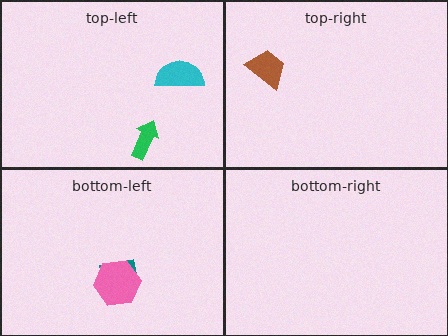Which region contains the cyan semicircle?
The top-left region.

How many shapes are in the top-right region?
1.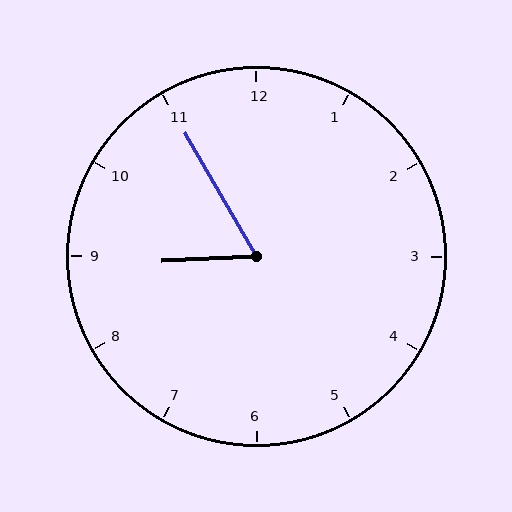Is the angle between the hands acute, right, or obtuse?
It is acute.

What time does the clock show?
8:55.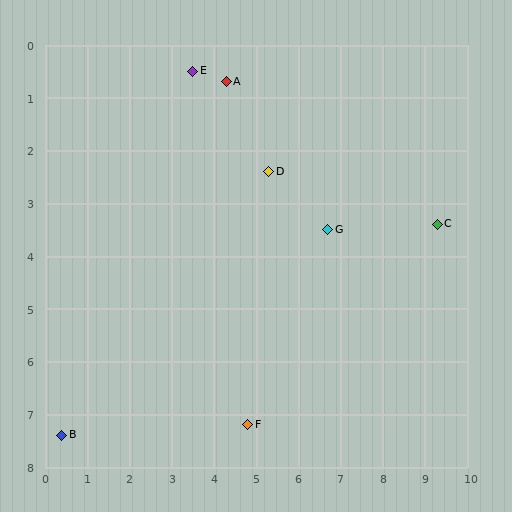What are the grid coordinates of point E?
Point E is at approximately (3.5, 0.5).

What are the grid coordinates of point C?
Point C is at approximately (9.3, 3.4).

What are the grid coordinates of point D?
Point D is at approximately (5.3, 2.4).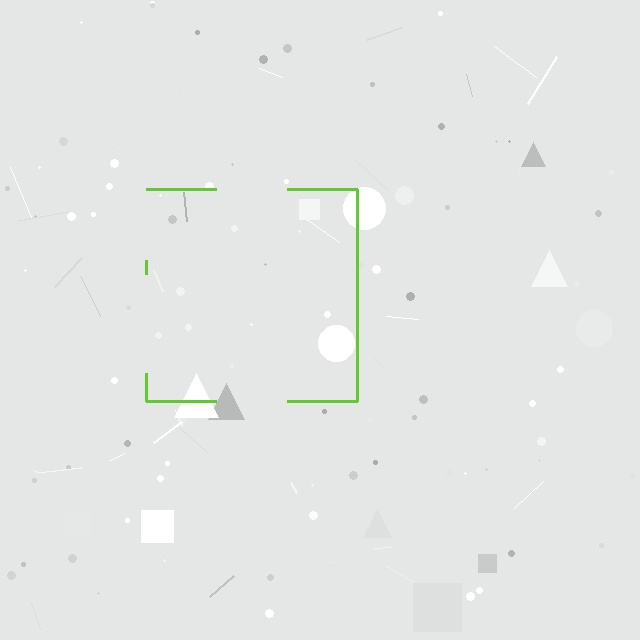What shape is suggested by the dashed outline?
The dashed outline suggests a square.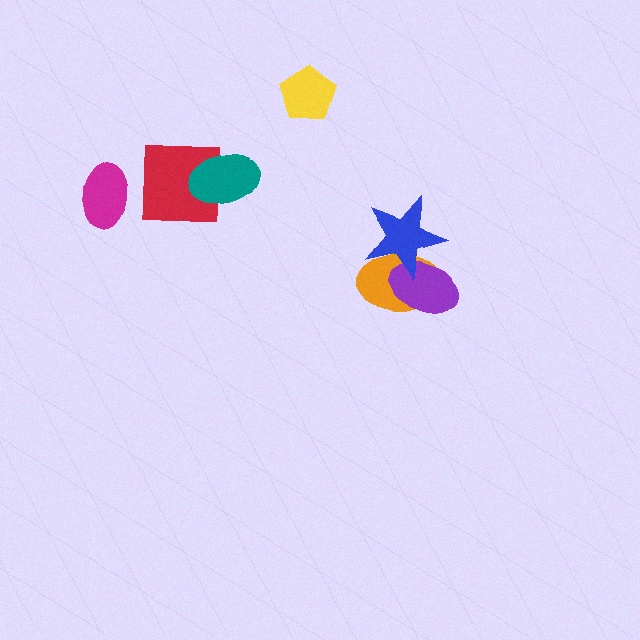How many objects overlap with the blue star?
2 objects overlap with the blue star.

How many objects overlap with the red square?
1 object overlaps with the red square.